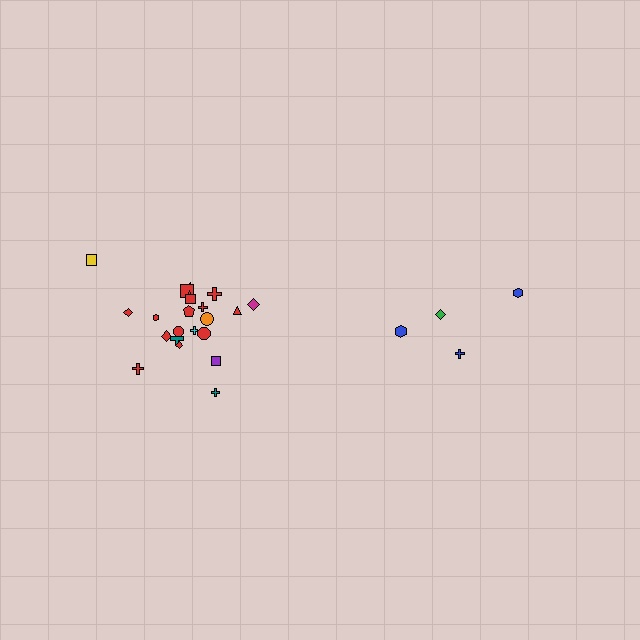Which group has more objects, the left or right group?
The left group.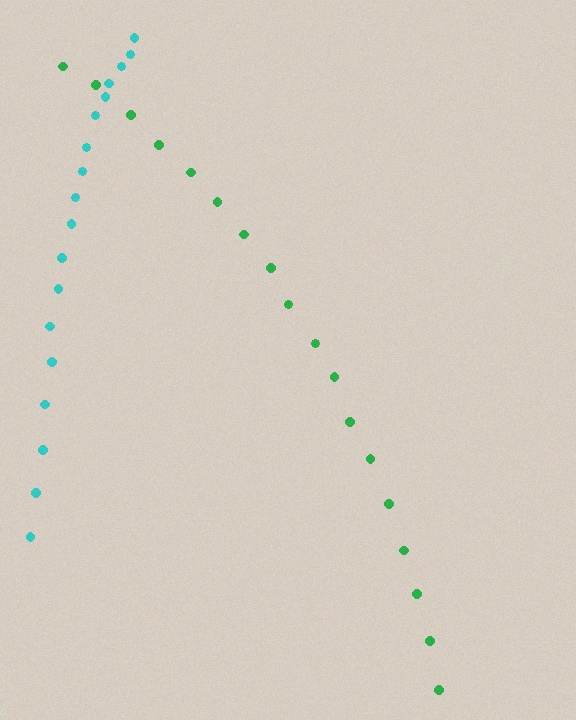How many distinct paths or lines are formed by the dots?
There are 2 distinct paths.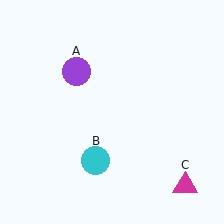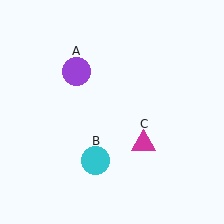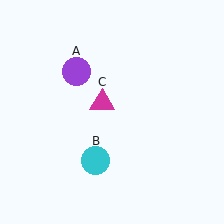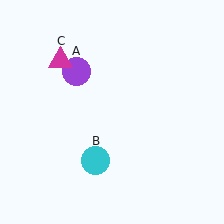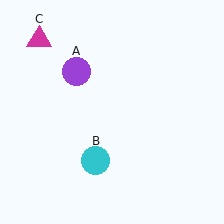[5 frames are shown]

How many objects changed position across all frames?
1 object changed position: magenta triangle (object C).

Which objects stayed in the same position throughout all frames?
Purple circle (object A) and cyan circle (object B) remained stationary.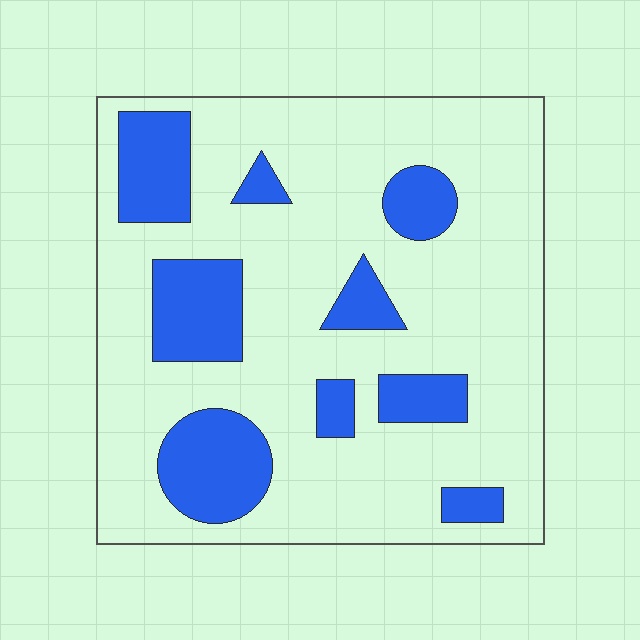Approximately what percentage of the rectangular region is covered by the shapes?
Approximately 25%.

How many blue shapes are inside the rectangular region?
9.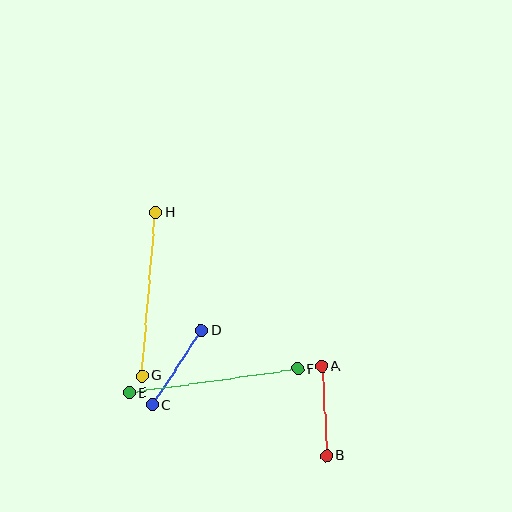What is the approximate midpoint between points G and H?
The midpoint is at approximately (149, 294) pixels.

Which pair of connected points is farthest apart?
Points E and F are farthest apart.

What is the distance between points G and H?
The distance is approximately 164 pixels.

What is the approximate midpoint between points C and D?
The midpoint is at approximately (177, 368) pixels.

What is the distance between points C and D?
The distance is approximately 89 pixels.